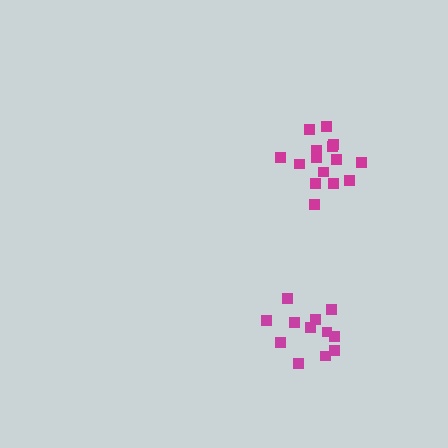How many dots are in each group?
Group 1: 15 dots, Group 2: 12 dots (27 total).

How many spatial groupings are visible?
There are 2 spatial groupings.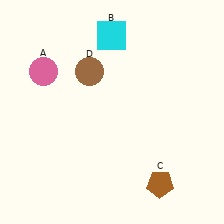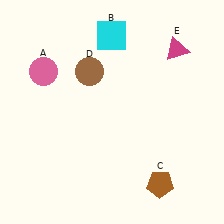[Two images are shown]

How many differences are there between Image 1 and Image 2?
There is 1 difference between the two images.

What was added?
A magenta triangle (E) was added in Image 2.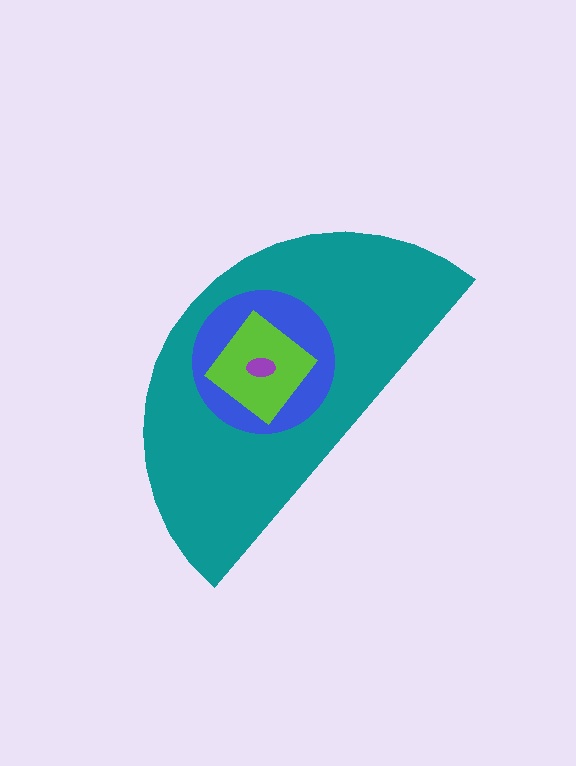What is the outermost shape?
The teal semicircle.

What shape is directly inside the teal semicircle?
The blue circle.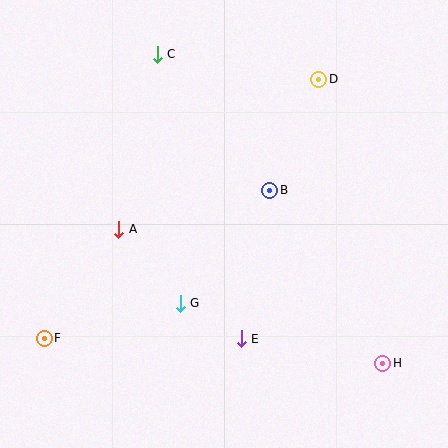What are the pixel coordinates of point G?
Point G is at (180, 303).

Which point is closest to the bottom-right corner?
Point H is closest to the bottom-right corner.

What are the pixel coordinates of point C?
Point C is at (157, 54).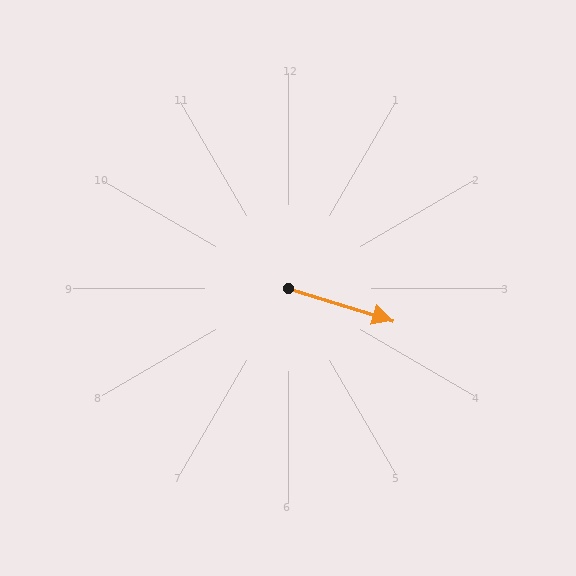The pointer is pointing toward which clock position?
Roughly 4 o'clock.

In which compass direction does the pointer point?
East.